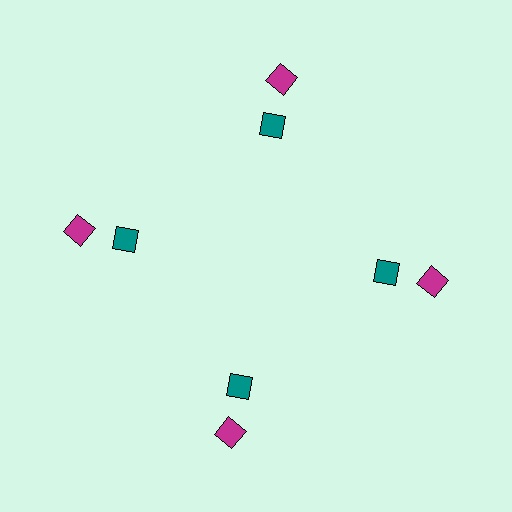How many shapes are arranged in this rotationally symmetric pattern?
There are 8 shapes, arranged in 4 groups of 2.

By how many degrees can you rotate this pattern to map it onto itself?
The pattern maps onto itself every 90 degrees of rotation.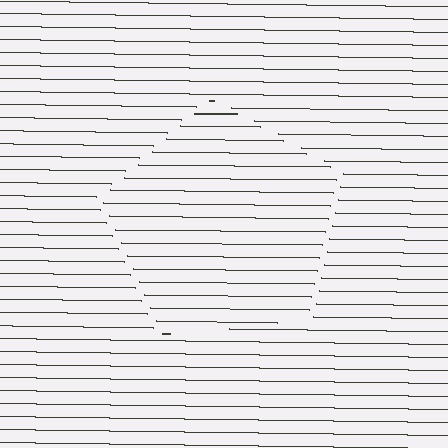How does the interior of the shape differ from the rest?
The interior of the shape contains the same grating, shifted by half a period — the contour is defined by the phase discontinuity where line-ends from the inner and outer gratings abut.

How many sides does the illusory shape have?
5 sides — the line-ends trace a pentagon.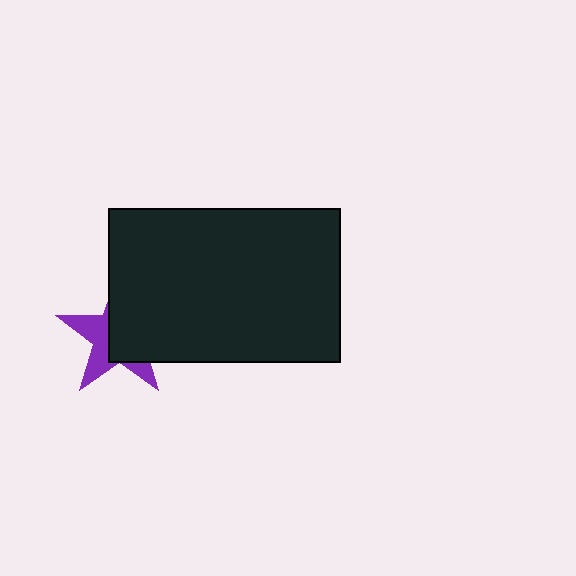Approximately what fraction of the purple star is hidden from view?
Roughly 59% of the purple star is hidden behind the black rectangle.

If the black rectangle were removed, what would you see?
You would see the complete purple star.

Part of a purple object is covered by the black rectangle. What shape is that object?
It is a star.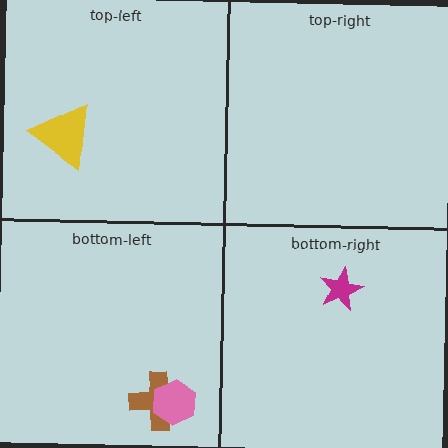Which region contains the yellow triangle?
The top-left region.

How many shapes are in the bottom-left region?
2.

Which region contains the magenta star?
The bottom-right region.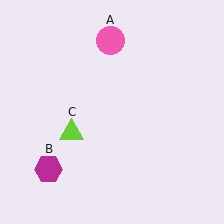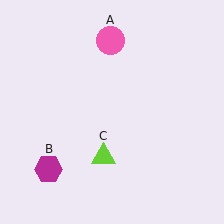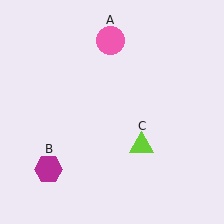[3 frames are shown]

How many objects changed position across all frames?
1 object changed position: lime triangle (object C).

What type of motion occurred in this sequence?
The lime triangle (object C) rotated counterclockwise around the center of the scene.